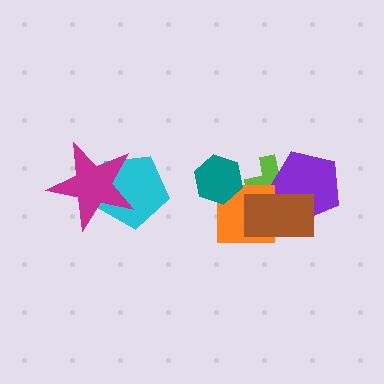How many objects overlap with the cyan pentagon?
1 object overlaps with the cyan pentagon.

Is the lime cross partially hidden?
Yes, it is partially covered by another shape.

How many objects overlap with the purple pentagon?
2 objects overlap with the purple pentagon.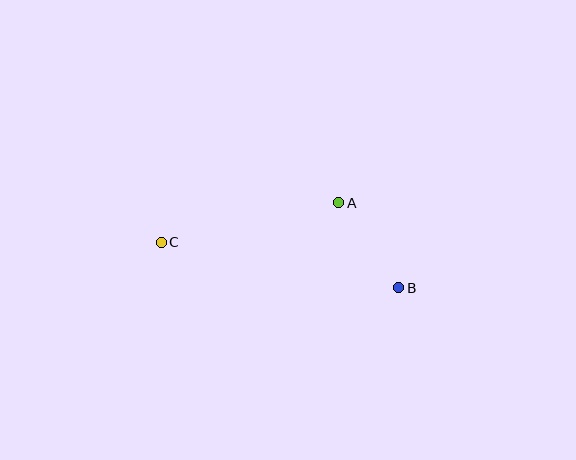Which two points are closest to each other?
Points A and B are closest to each other.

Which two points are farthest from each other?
Points B and C are farthest from each other.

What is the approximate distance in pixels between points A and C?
The distance between A and C is approximately 182 pixels.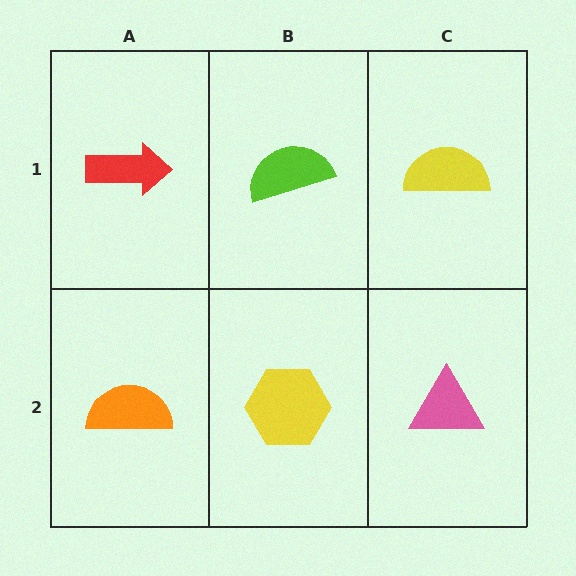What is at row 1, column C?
A yellow semicircle.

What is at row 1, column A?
A red arrow.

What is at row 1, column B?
A lime semicircle.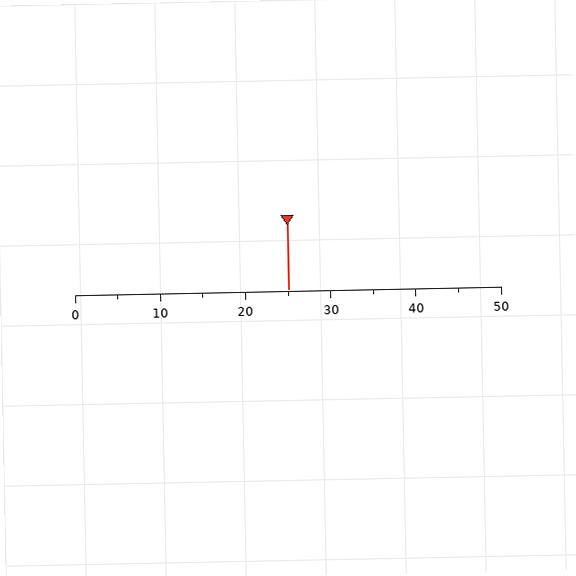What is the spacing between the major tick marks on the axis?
The major ticks are spaced 10 apart.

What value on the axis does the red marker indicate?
The marker indicates approximately 25.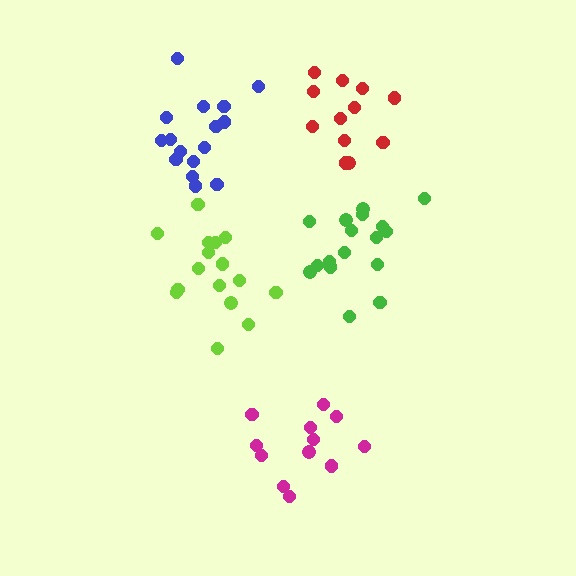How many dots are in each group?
Group 1: 12 dots, Group 2: 17 dots, Group 3: 16 dots, Group 4: 12 dots, Group 5: 16 dots (73 total).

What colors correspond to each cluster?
The clusters are colored: magenta, green, lime, red, blue.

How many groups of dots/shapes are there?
There are 5 groups.